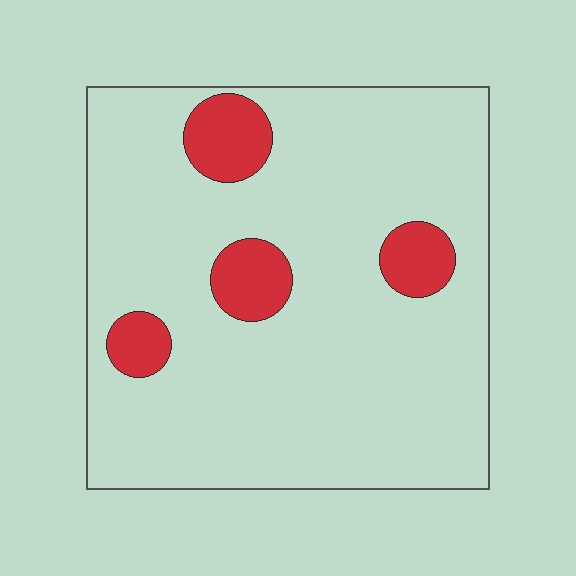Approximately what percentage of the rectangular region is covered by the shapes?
Approximately 10%.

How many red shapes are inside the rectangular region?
4.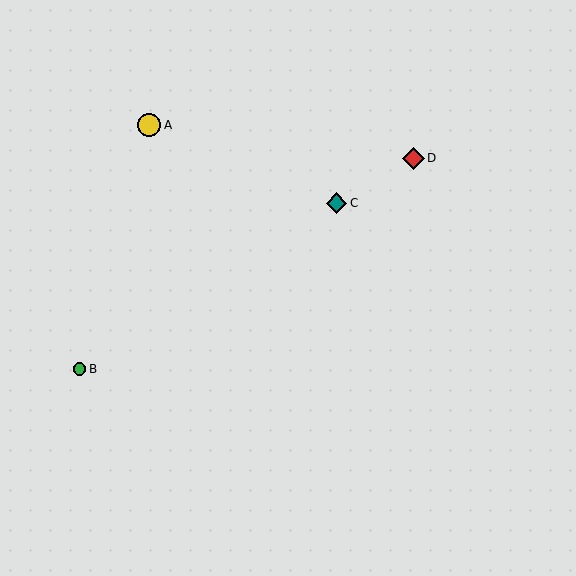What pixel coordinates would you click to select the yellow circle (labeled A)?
Click at (149, 125) to select the yellow circle A.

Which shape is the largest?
The yellow circle (labeled A) is the largest.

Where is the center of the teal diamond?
The center of the teal diamond is at (336, 203).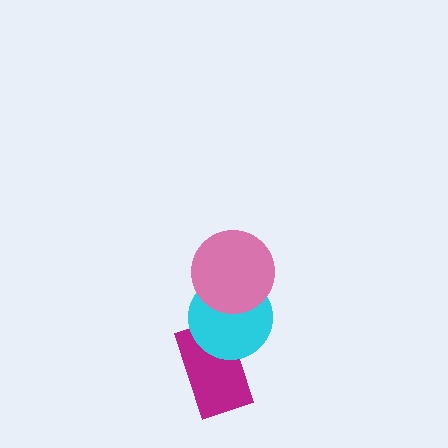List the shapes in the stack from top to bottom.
From top to bottom: the pink circle, the cyan circle, the magenta rectangle.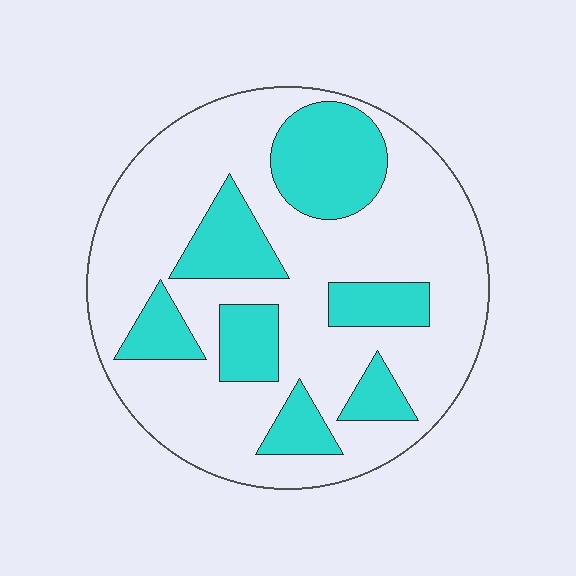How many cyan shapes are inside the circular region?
7.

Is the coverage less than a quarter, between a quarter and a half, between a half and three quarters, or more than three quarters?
Between a quarter and a half.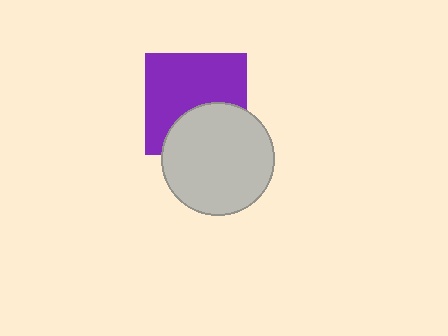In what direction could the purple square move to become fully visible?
The purple square could move up. That would shift it out from behind the light gray circle entirely.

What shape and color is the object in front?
The object in front is a light gray circle.